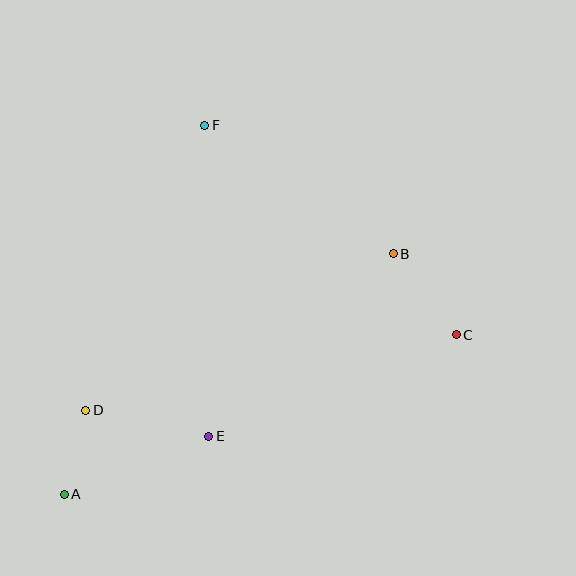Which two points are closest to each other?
Points A and D are closest to each other.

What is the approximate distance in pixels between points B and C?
The distance between B and C is approximately 103 pixels.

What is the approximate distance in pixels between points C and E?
The distance between C and E is approximately 268 pixels.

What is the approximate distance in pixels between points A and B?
The distance between A and B is approximately 408 pixels.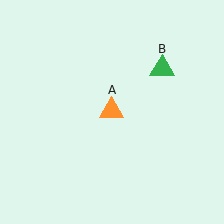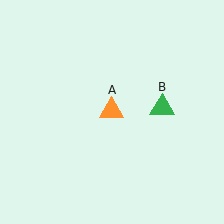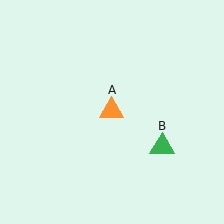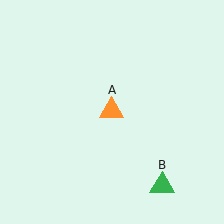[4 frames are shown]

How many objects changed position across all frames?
1 object changed position: green triangle (object B).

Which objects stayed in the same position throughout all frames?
Orange triangle (object A) remained stationary.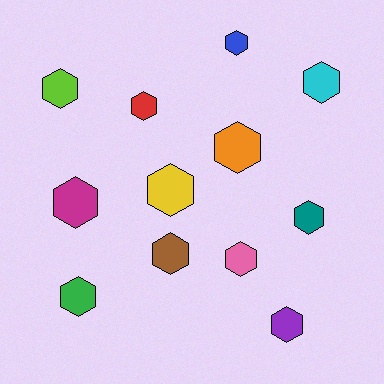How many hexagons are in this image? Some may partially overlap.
There are 12 hexagons.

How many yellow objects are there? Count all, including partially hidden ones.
There is 1 yellow object.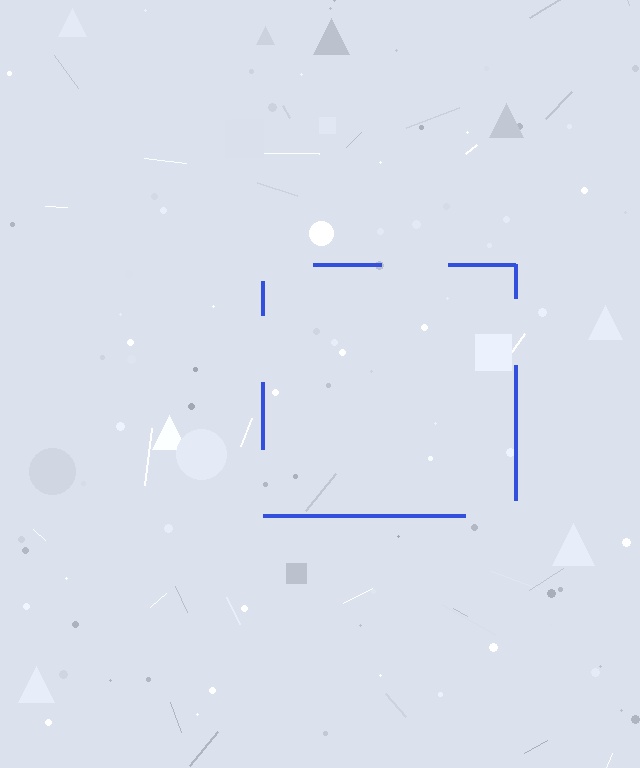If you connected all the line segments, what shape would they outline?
They would outline a square.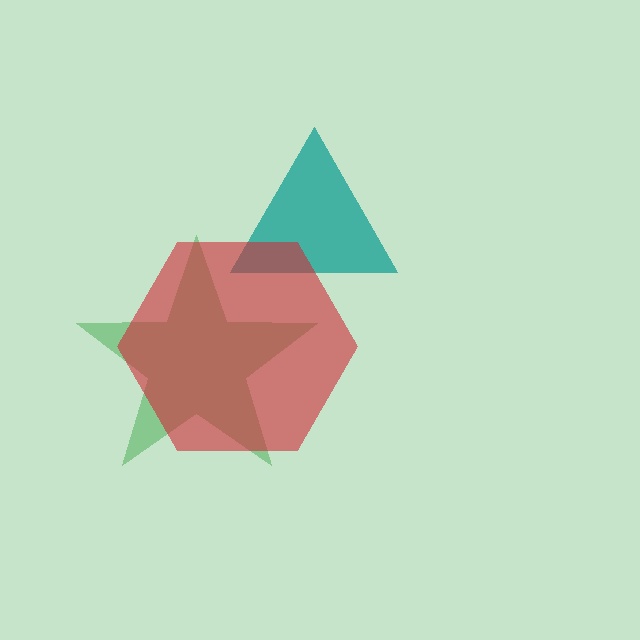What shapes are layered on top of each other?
The layered shapes are: a green star, a teal triangle, a red hexagon.